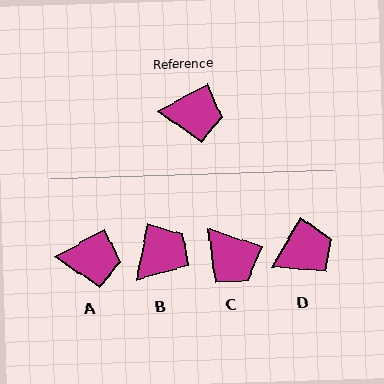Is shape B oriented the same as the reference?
No, it is off by about 50 degrees.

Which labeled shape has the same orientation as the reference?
A.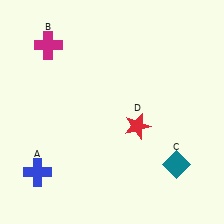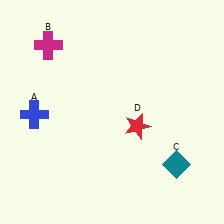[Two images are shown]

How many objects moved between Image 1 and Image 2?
1 object moved between the two images.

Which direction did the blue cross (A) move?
The blue cross (A) moved up.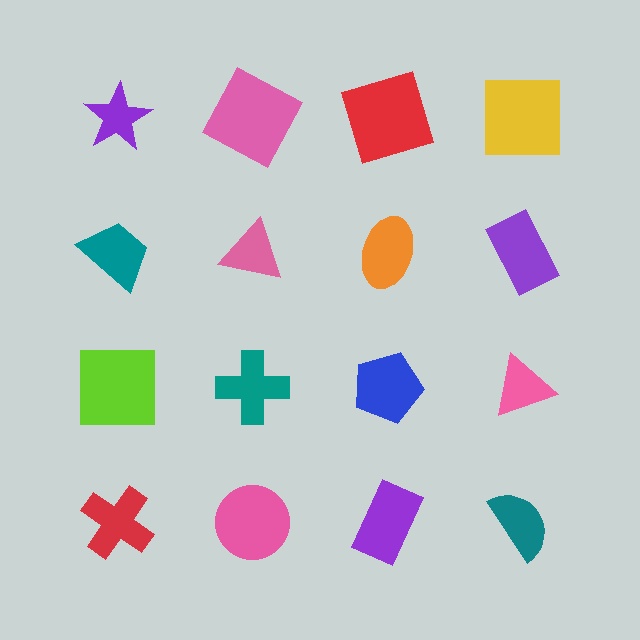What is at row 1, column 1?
A purple star.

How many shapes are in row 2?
4 shapes.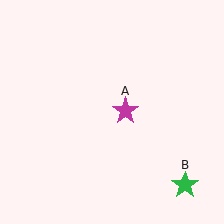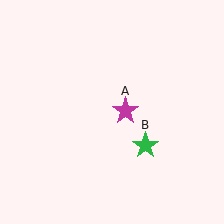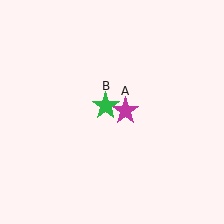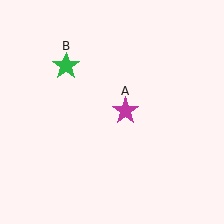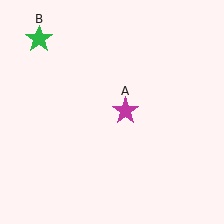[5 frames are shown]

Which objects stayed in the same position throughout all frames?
Magenta star (object A) remained stationary.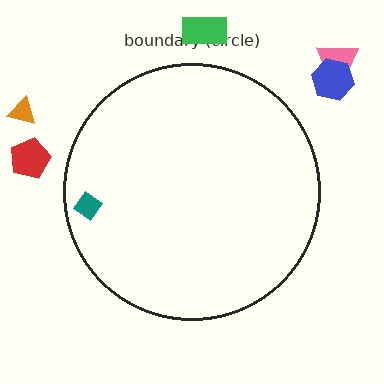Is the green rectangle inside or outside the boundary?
Outside.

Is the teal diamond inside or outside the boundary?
Inside.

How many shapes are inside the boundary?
1 inside, 5 outside.